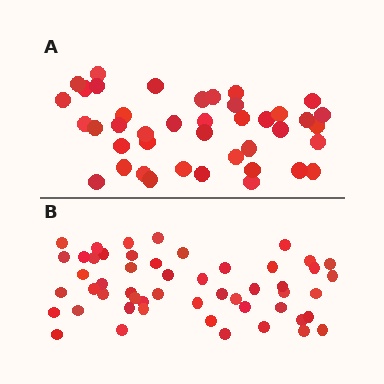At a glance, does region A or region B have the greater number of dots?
Region B (the bottom region) has more dots.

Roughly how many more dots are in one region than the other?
Region B has roughly 12 or so more dots than region A.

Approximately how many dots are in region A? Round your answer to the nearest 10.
About 40 dots. (The exact count is 41, which rounds to 40.)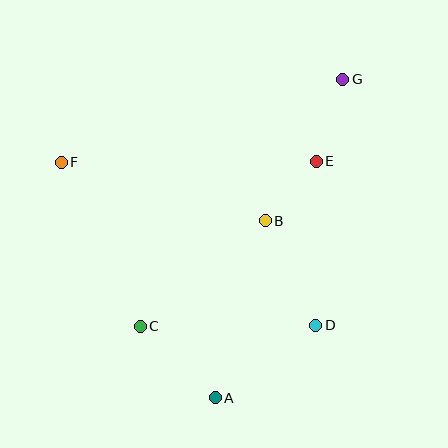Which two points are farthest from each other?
Points A and G are farthest from each other.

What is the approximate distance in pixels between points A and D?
The distance between A and D is approximately 124 pixels.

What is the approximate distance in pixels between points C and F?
The distance between C and F is approximately 182 pixels.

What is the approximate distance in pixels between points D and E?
The distance between D and E is approximately 164 pixels.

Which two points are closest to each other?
Points B and E are closest to each other.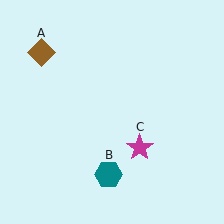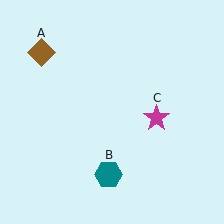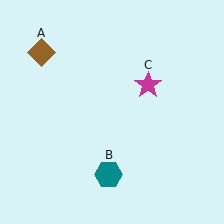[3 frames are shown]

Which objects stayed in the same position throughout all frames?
Brown diamond (object A) and teal hexagon (object B) remained stationary.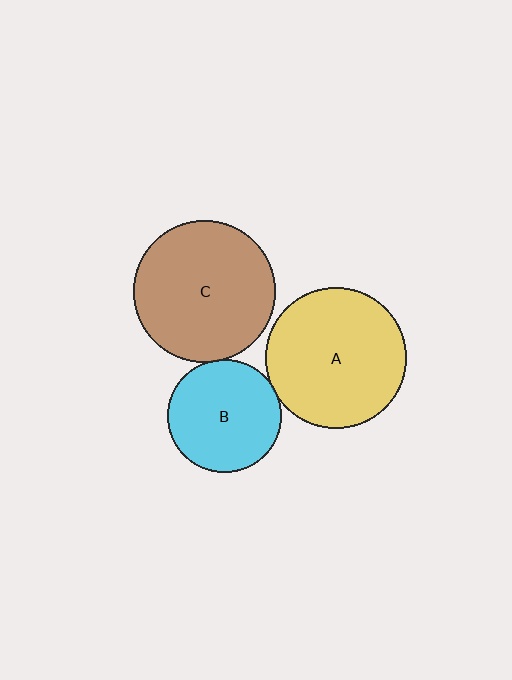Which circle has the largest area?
Circle C (brown).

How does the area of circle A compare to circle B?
Approximately 1.5 times.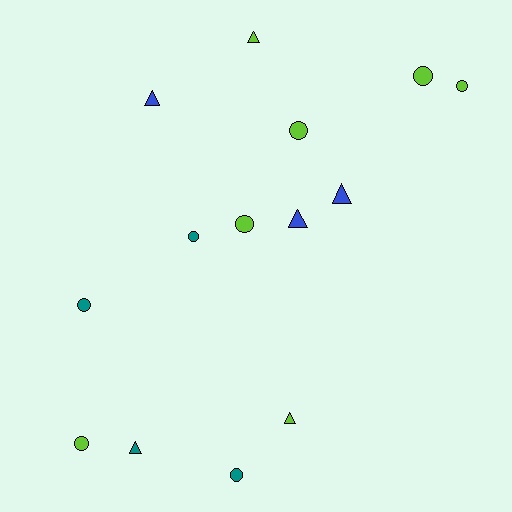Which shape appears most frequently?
Circle, with 8 objects.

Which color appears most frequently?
Lime, with 7 objects.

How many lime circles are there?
There are 5 lime circles.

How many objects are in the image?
There are 14 objects.